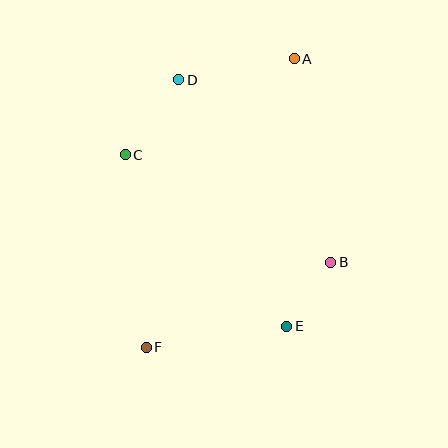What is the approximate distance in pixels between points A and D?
The distance between A and D is approximately 118 pixels.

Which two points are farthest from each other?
Points A and F are farthest from each other.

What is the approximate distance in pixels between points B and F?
The distance between B and F is approximately 203 pixels.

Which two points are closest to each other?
Points B and E are closest to each other.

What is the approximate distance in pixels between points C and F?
The distance between C and F is approximately 194 pixels.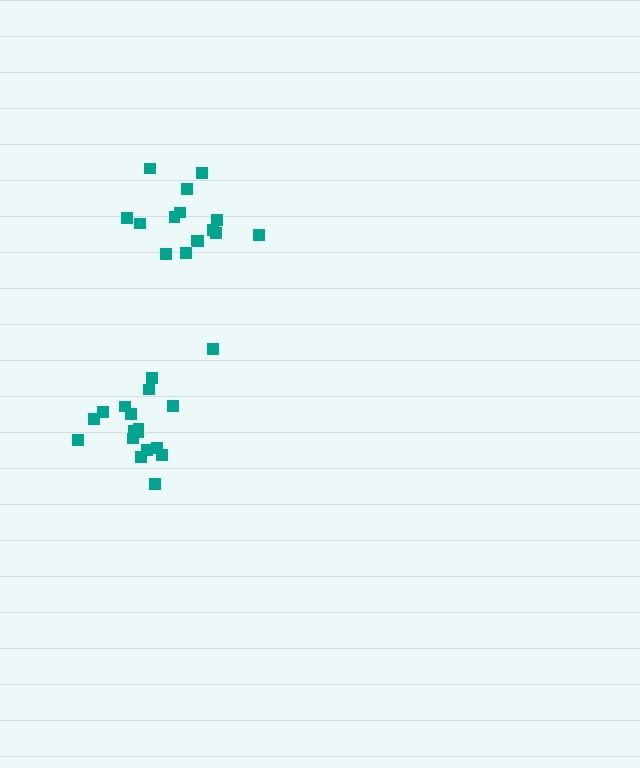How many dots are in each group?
Group 1: 16 dots, Group 2: 17 dots (33 total).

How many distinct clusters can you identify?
There are 2 distinct clusters.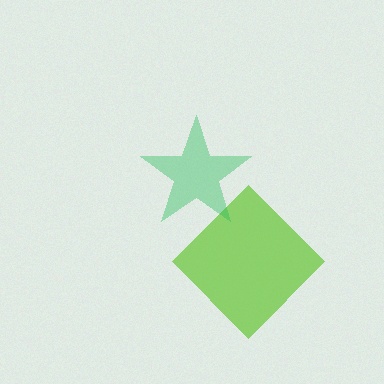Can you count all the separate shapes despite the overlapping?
Yes, there are 2 separate shapes.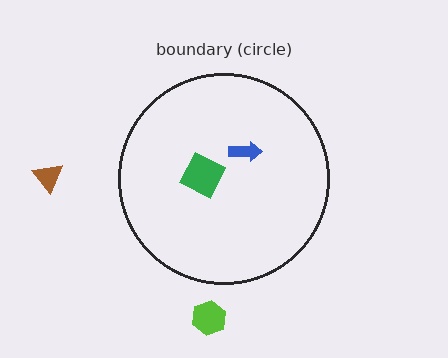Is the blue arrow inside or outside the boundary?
Inside.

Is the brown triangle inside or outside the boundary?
Outside.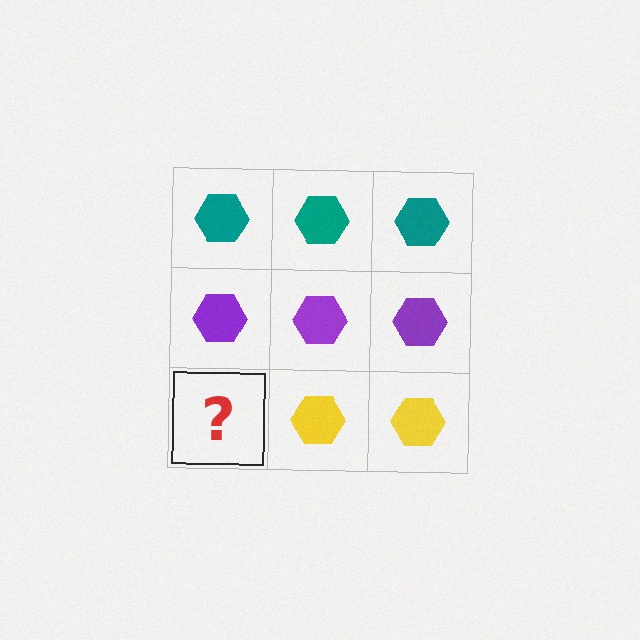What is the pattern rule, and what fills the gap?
The rule is that each row has a consistent color. The gap should be filled with a yellow hexagon.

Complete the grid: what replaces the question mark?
The question mark should be replaced with a yellow hexagon.